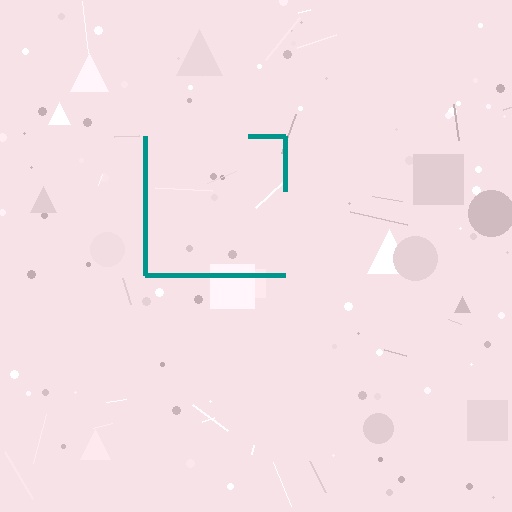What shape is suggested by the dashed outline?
The dashed outline suggests a square.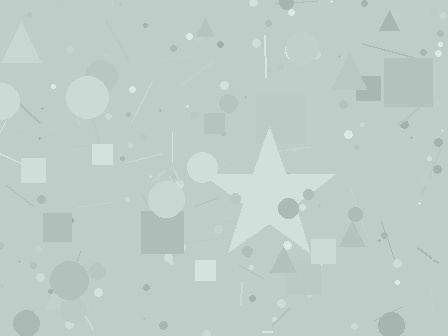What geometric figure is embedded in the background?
A star is embedded in the background.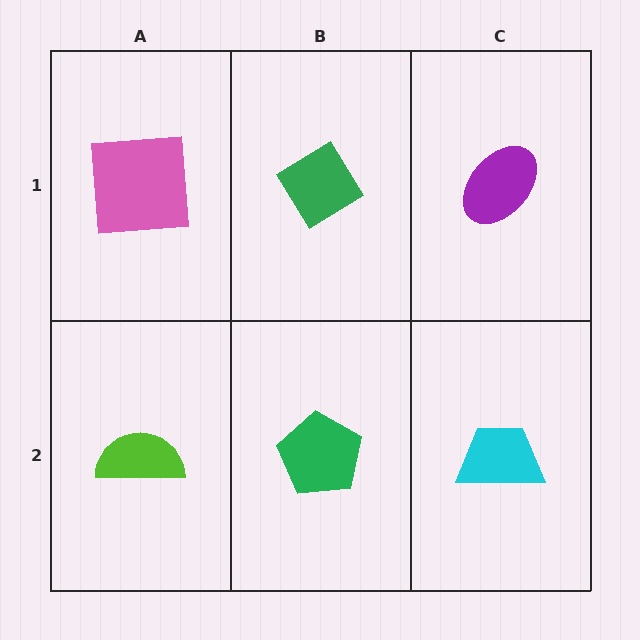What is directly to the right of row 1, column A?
A green diamond.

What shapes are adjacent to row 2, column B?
A green diamond (row 1, column B), a lime semicircle (row 2, column A), a cyan trapezoid (row 2, column C).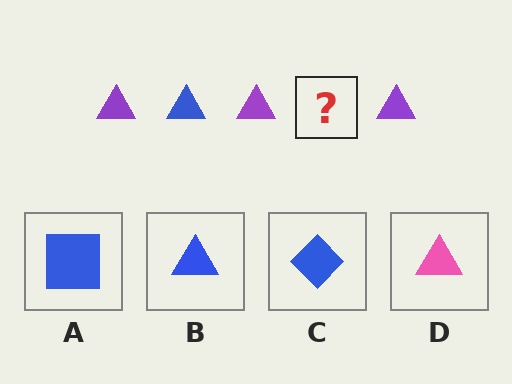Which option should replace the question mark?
Option B.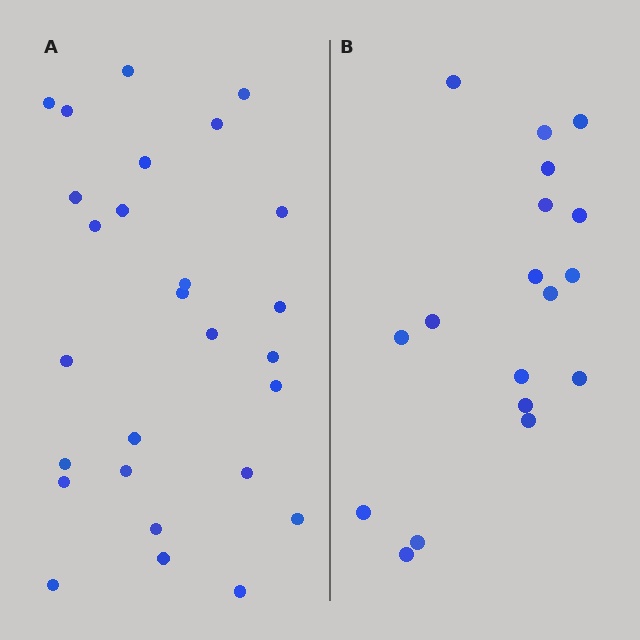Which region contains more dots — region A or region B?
Region A (the left region) has more dots.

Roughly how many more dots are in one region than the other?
Region A has roughly 8 or so more dots than region B.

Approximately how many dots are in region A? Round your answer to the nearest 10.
About 30 dots. (The exact count is 27, which rounds to 30.)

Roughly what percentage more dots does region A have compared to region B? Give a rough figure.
About 50% more.